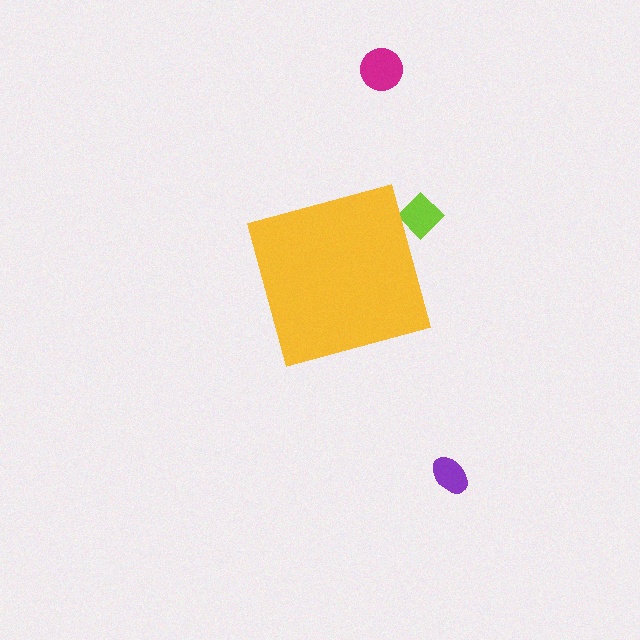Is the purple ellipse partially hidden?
No, the purple ellipse is fully visible.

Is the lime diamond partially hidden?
Yes, the lime diamond is partially hidden behind the yellow diamond.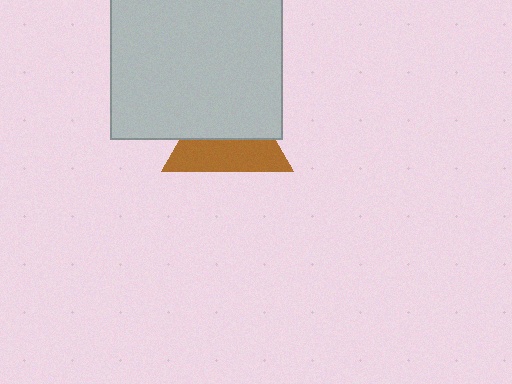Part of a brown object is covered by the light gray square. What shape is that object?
It is a triangle.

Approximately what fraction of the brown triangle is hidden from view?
Roughly 52% of the brown triangle is hidden behind the light gray square.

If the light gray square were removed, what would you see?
You would see the complete brown triangle.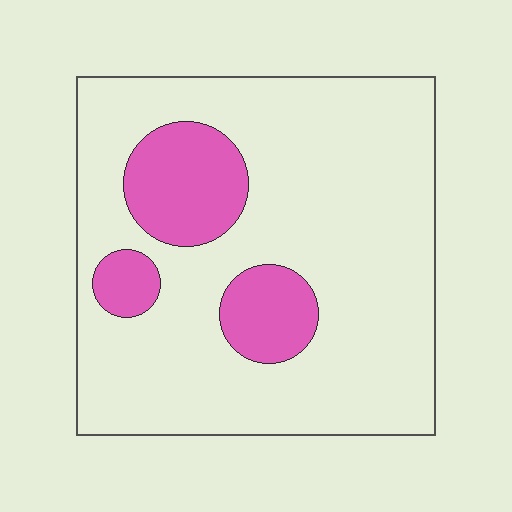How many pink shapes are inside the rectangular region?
3.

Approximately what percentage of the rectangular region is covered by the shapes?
Approximately 20%.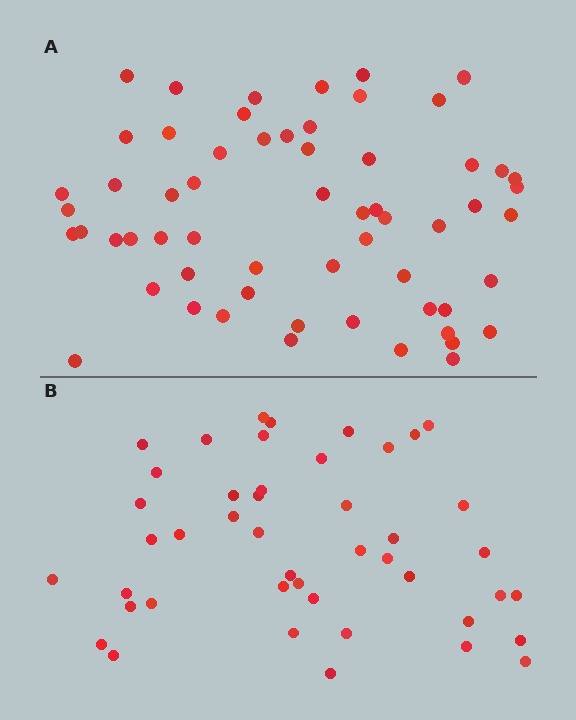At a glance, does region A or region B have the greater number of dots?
Region A (the top region) has more dots.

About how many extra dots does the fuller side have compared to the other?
Region A has approximately 15 more dots than region B.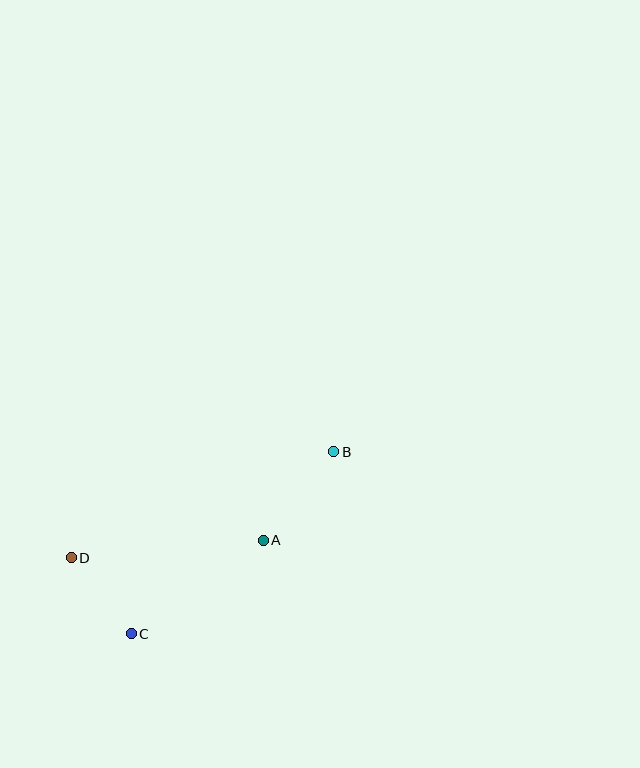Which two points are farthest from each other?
Points B and D are farthest from each other.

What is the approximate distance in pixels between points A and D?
The distance between A and D is approximately 193 pixels.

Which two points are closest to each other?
Points C and D are closest to each other.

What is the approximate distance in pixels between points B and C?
The distance between B and C is approximately 272 pixels.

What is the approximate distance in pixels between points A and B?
The distance between A and B is approximately 113 pixels.